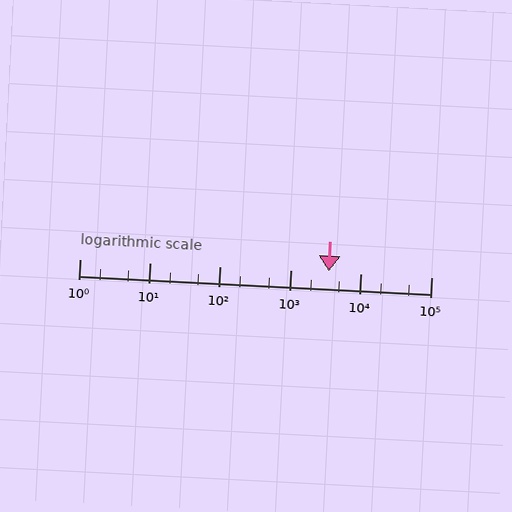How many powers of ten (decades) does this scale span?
The scale spans 5 decades, from 1 to 100000.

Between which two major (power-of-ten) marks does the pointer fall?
The pointer is between 1000 and 10000.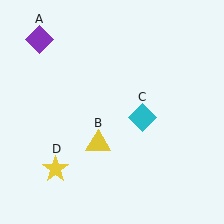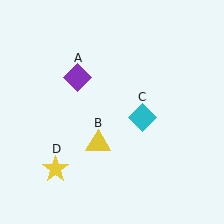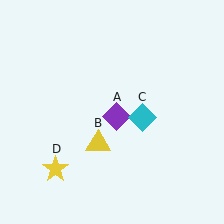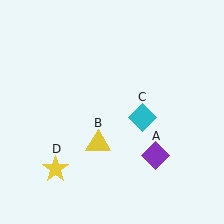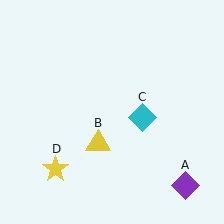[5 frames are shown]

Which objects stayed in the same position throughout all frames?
Yellow triangle (object B) and cyan diamond (object C) and yellow star (object D) remained stationary.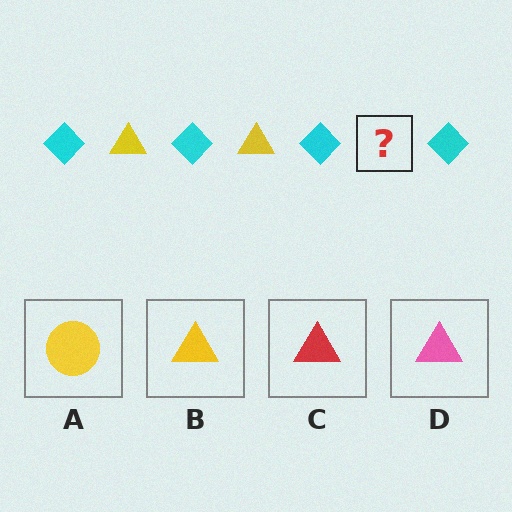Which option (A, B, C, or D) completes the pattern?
B.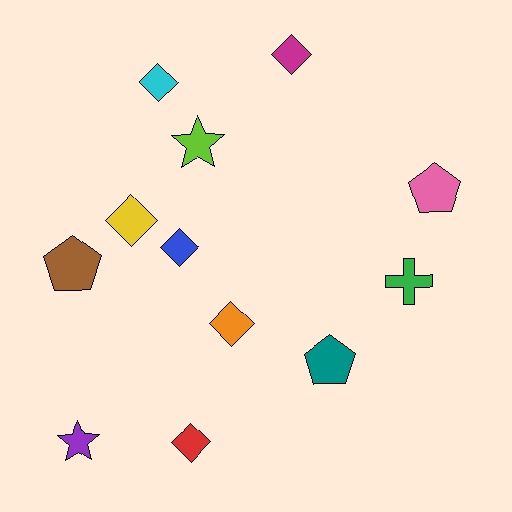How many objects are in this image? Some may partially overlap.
There are 12 objects.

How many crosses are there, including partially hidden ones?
There is 1 cross.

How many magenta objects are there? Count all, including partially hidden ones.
There is 1 magenta object.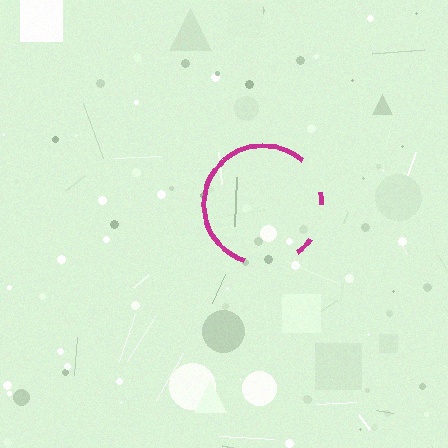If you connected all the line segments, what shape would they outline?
They would outline a circle.